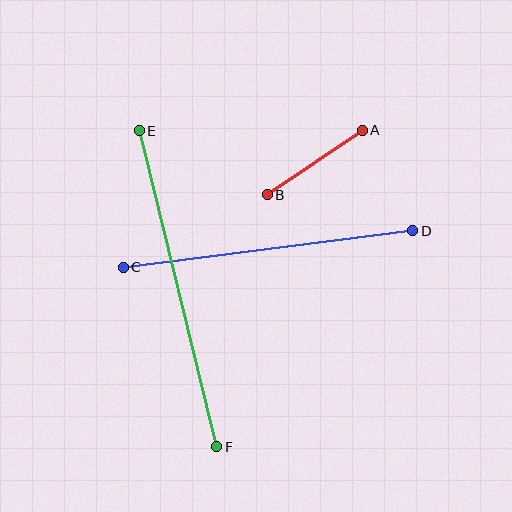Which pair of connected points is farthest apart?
Points E and F are farthest apart.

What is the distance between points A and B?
The distance is approximately 115 pixels.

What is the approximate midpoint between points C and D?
The midpoint is at approximately (268, 249) pixels.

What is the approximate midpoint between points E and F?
The midpoint is at approximately (178, 289) pixels.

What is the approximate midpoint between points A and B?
The midpoint is at approximately (315, 163) pixels.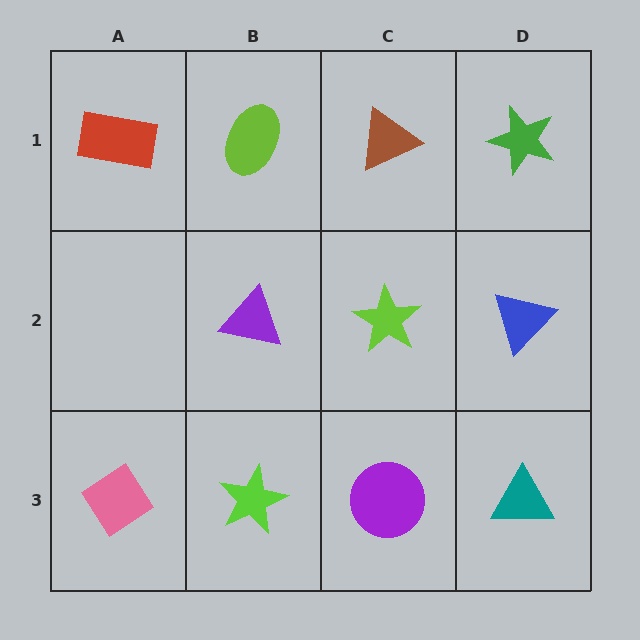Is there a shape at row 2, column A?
No, that cell is empty.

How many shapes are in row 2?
3 shapes.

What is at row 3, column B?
A lime star.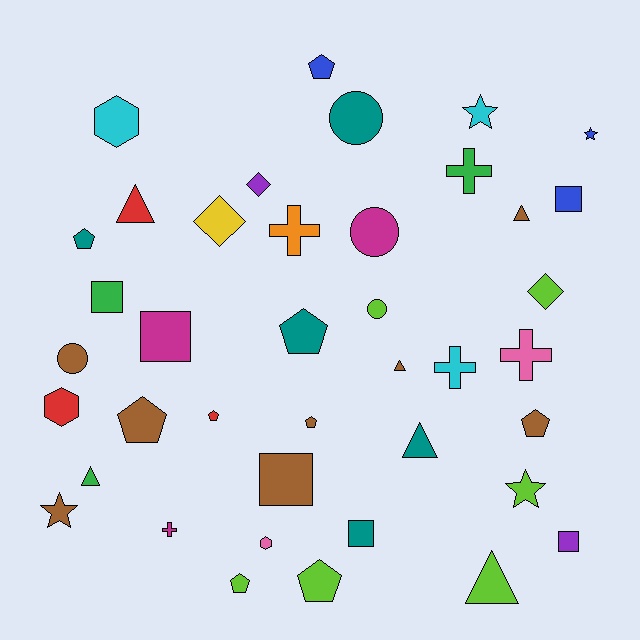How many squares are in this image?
There are 6 squares.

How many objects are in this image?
There are 40 objects.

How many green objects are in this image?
There are 3 green objects.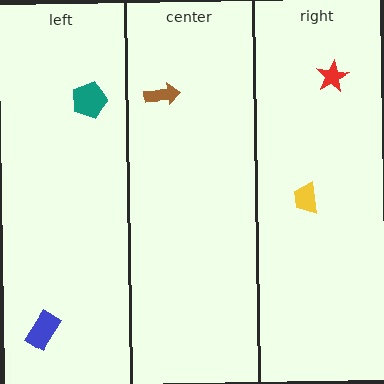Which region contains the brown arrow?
The center region.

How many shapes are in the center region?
1.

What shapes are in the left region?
The blue rectangle, the teal pentagon.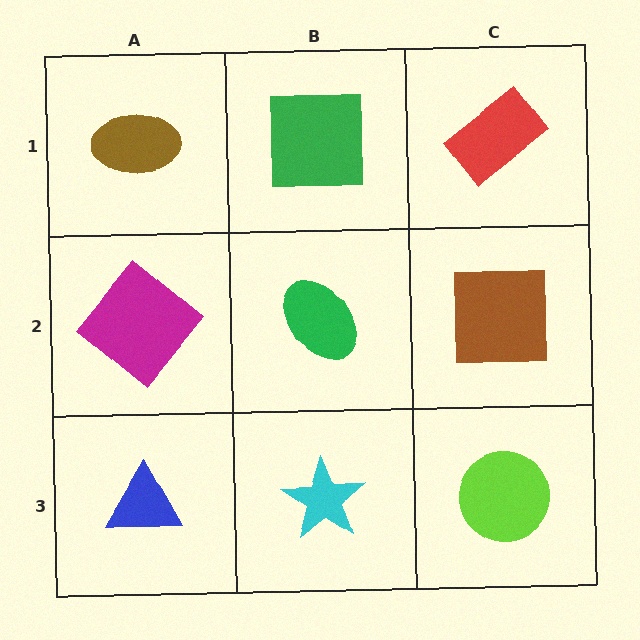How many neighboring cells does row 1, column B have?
3.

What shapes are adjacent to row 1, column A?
A magenta diamond (row 2, column A), a green square (row 1, column B).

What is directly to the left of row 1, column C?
A green square.